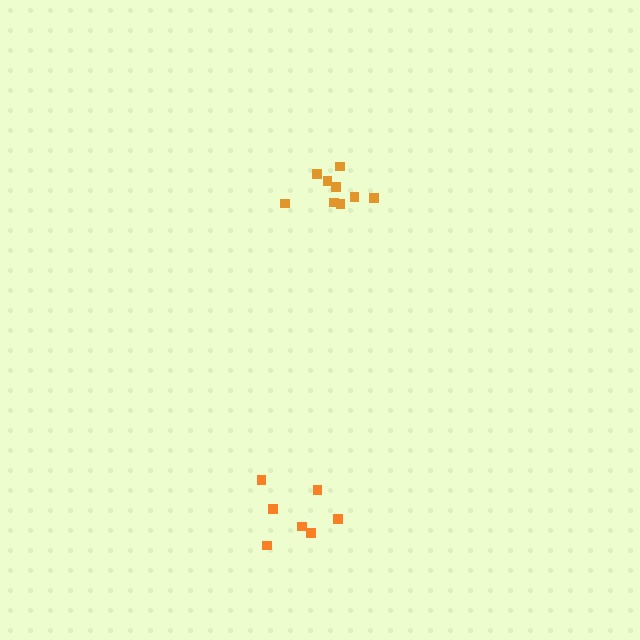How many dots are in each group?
Group 1: 9 dots, Group 2: 7 dots (16 total).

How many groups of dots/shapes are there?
There are 2 groups.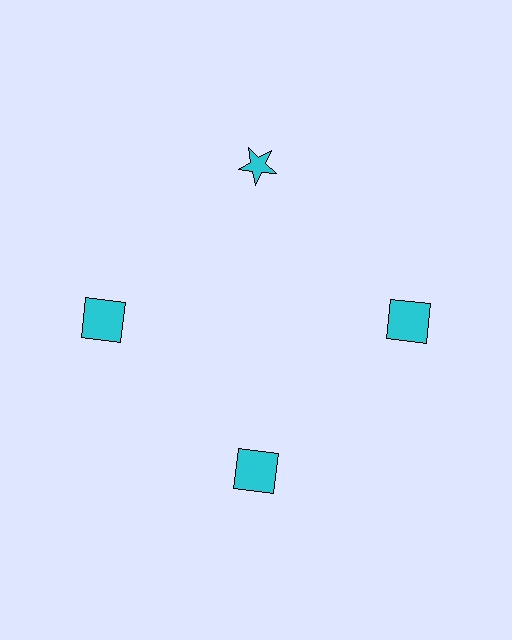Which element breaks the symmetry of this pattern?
The cyan star at roughly the 12 o'clock position breaks the symmetry. All other shapes are cyan squares.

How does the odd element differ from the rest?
It has a different shape: star instead of square.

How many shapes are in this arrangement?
There are 4 shapes arranged in a ring pattern.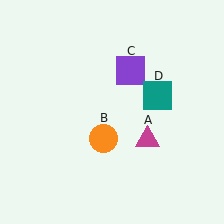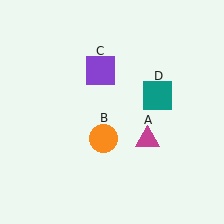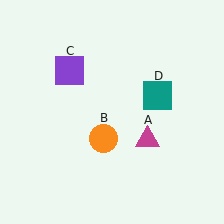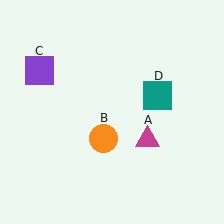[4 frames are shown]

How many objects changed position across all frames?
1 object changed position: purple square (object C).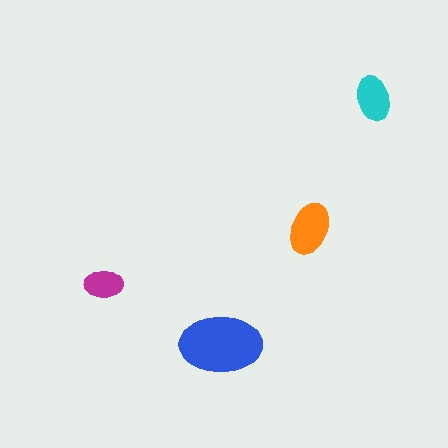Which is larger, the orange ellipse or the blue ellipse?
The blue one.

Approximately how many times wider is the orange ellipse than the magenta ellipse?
About 1.5 times wider.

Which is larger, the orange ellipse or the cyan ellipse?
The orange one.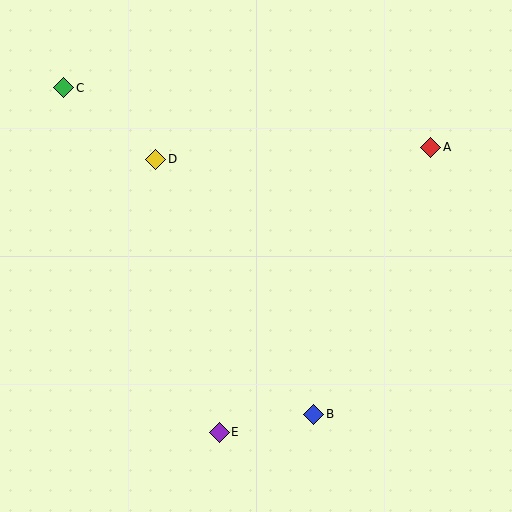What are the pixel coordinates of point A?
Point A is at (431, 147).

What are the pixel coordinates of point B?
Point B is at (314, 414).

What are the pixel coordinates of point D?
Point D is at (156, 159).